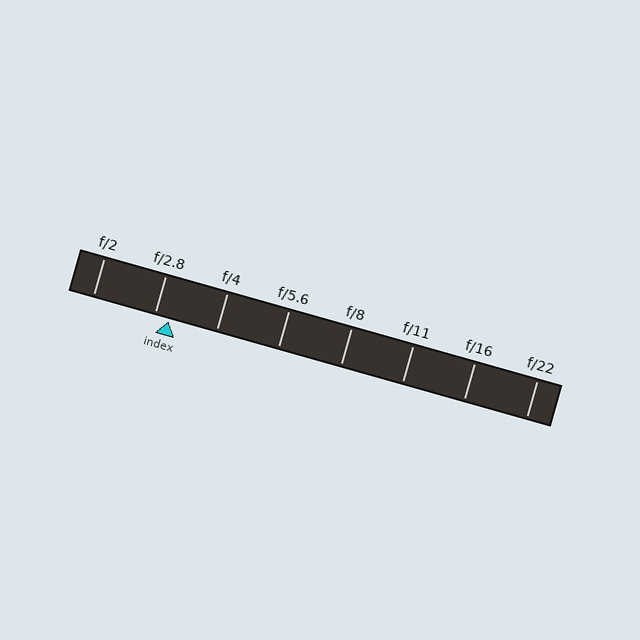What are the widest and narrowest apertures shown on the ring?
The widest aperture shown is f/2 and the narrowest is f/22.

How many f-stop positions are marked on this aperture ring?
There are 8 f-stop positions marked.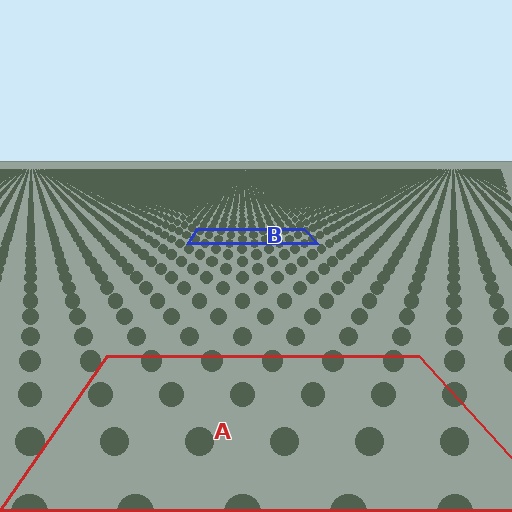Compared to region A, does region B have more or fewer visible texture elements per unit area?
Region B has more texture elements per unit area — they are packed more densely because it is farther away.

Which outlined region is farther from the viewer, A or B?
Region B is farther from the viewer — the texture elements inside it appear smaller and more densely packed.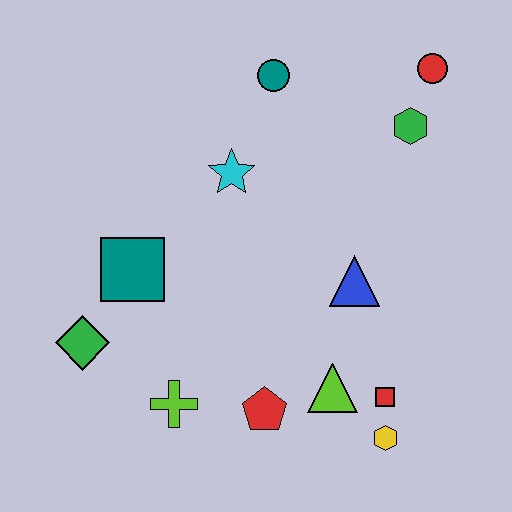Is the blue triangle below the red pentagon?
No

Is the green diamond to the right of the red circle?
No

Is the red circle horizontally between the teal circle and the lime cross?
No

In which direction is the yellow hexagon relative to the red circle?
The yellow hexagon is below the red circle.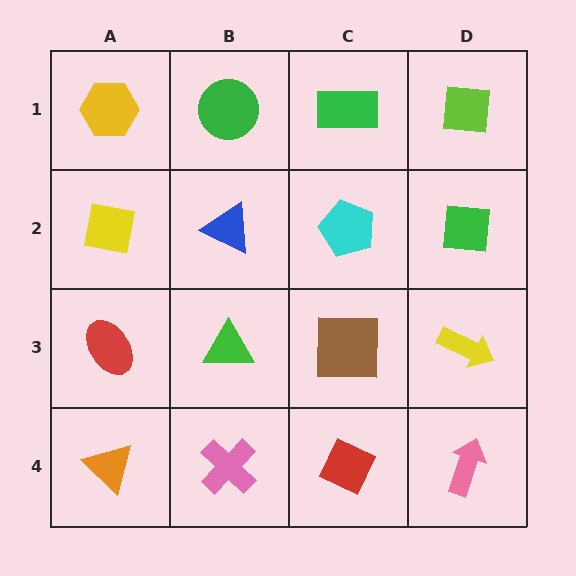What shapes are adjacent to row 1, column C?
A cyan pentagon (row 2, column C), a green circle (row 1, column B), a lime square (row 1, column D).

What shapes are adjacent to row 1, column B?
A blue triangle (row 2, column B), a yellow hexagon (row 1, column A), a green rectangle (row 1, column C).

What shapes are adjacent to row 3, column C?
A cyan pentagon (row 2, column C), a red diamond (row 4, column C), a green triangle (row 3, column B), a yellow arrow (row 3, column D).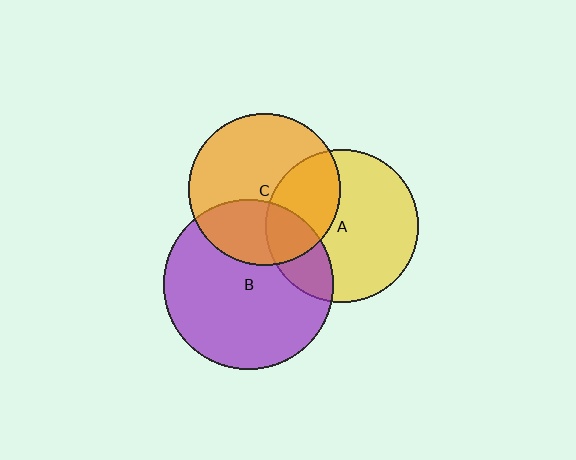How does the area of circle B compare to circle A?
Approximately 1.2 times.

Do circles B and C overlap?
Yes.